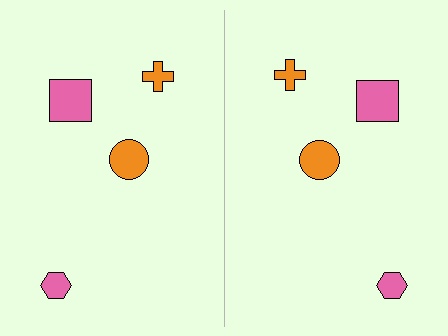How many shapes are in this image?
There are 8 shapes in this image.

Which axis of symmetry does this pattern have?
The pattern has a vertical axis of symmetry running through the center of the image.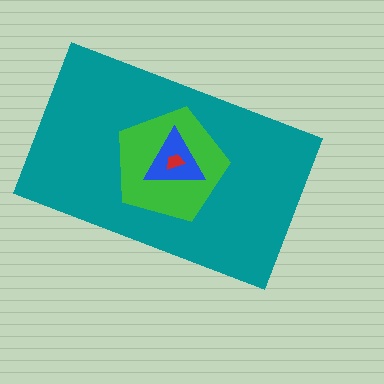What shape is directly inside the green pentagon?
The blue triangle.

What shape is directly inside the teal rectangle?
The green pentagon.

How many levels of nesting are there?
4.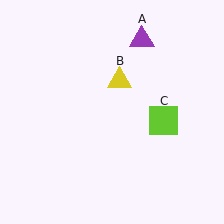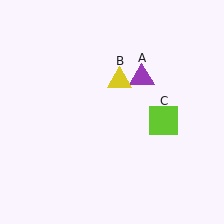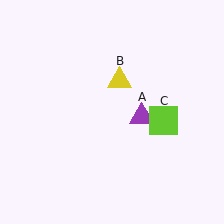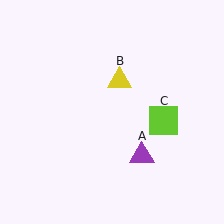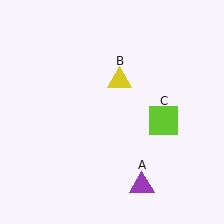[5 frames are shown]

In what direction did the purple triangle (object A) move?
The purple triangle (object A) moved down.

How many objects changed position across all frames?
1 object changed position: purple triangle (object A).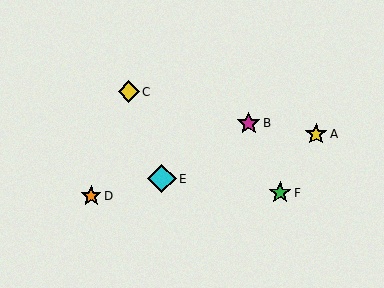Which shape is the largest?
The cyan diamond (labeled E) is the largest.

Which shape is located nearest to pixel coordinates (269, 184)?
The green star (labeled F) at (280, 193) is nearest to that location.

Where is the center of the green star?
The center of the green star is at (280, 193).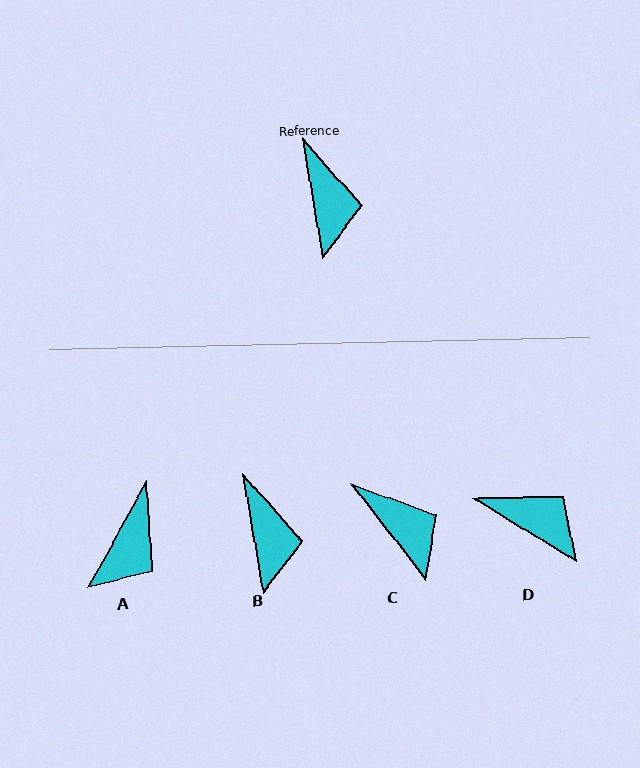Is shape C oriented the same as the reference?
No, it is off by about 28 degrees.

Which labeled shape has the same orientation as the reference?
B.